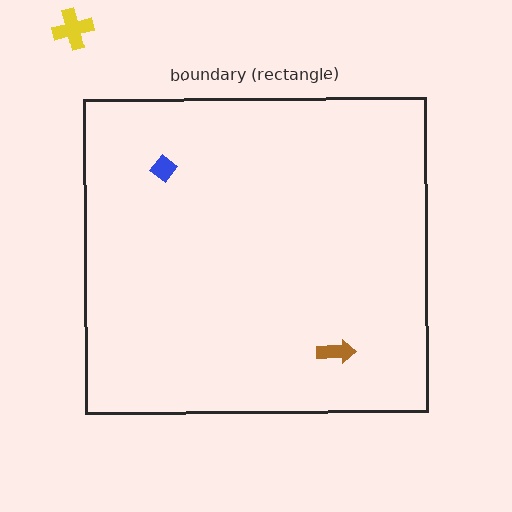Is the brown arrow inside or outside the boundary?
Inside.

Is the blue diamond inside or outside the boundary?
Inside.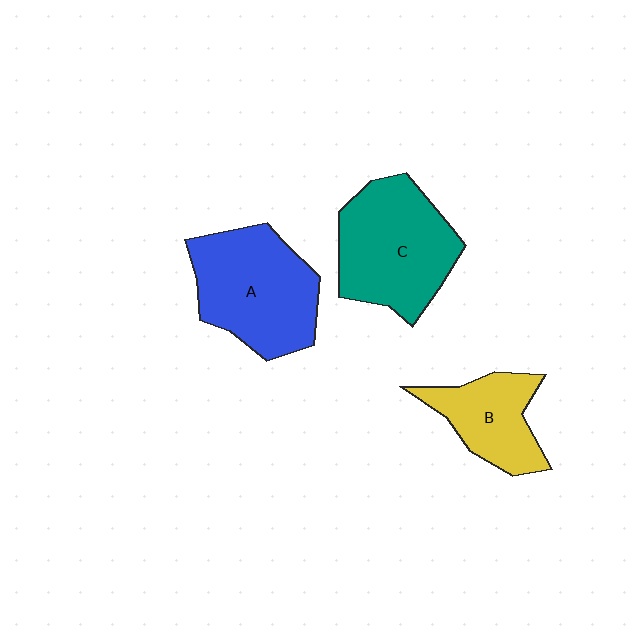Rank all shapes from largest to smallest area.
From largest to smallest: C (teal), A (blue), B (yellow).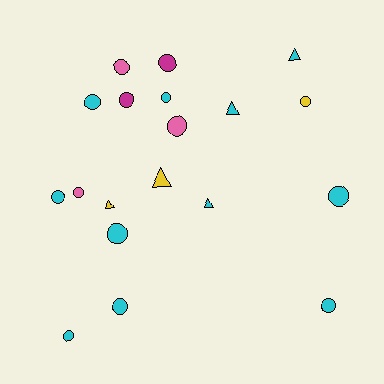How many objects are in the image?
There are 19 objects.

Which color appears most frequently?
Cyan, with 11 objects.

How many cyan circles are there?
There are 8 cyan circles.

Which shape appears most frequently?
Circle, with 14 objects.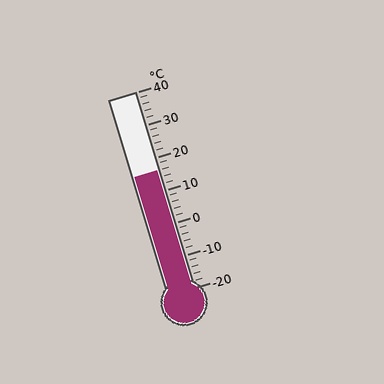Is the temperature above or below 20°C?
The temperature is below 20°C.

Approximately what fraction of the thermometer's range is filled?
The thermometer is filled to approximately 60% of its range.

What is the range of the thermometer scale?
The thermometer scale ranges from -20°C to 40°C.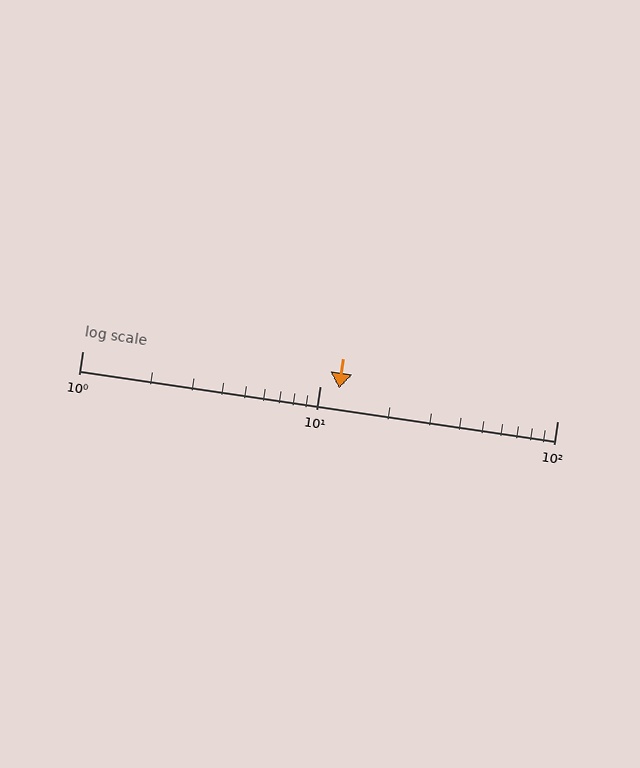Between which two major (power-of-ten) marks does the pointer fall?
The pointer is between 10 and 100.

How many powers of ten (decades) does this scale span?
The scale spans 2 decades, from 1 to 100.